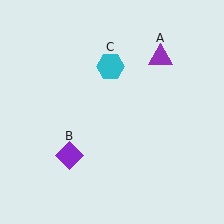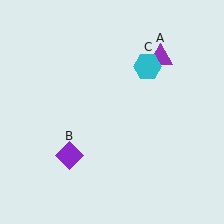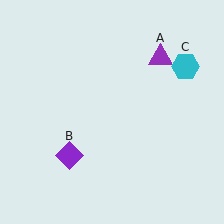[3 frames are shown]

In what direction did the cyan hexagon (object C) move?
The cyan hexagon (object C) moved right.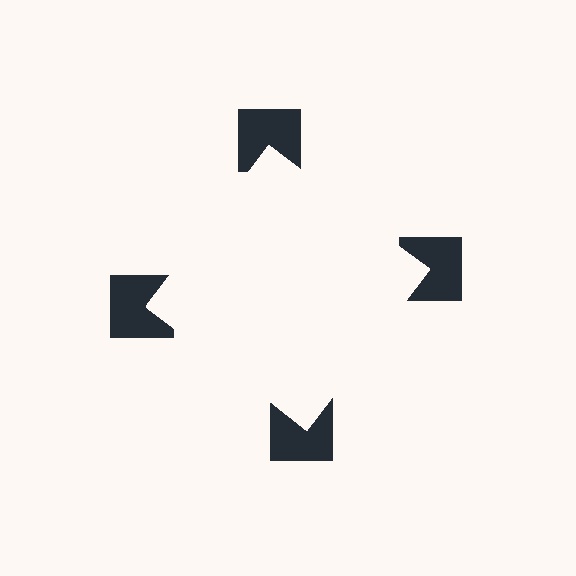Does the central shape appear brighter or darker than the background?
It typically appears slightly brighter than the background, even though no actual brightness change is drawn.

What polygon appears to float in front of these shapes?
An illusory square — its edges are inferred from the aligned wedge cuts in the notched squares, not physically drawn.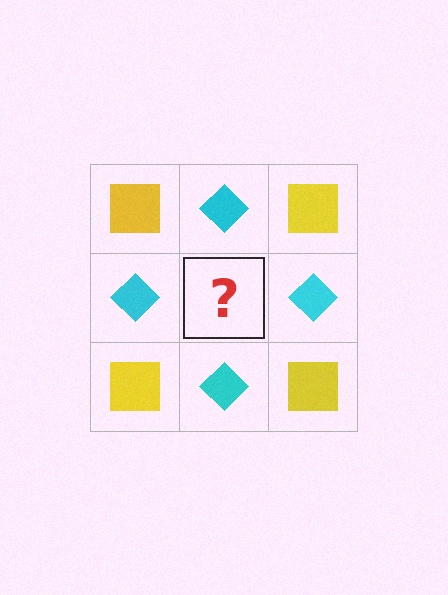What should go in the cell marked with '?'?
The missing cell should contain a yellow square.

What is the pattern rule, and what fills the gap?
The rule is that it alternates yellow square and cyan diamond in a checkerboard pattern. The gap should be filled with a yellow square.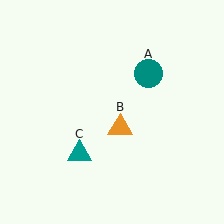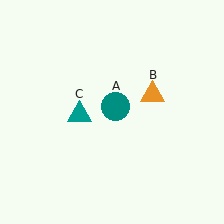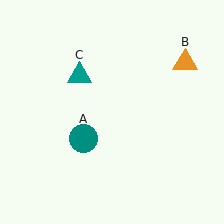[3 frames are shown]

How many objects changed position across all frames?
3 objects changed position: teal circle (object A), orange triangle (object B), teal triangle (object C).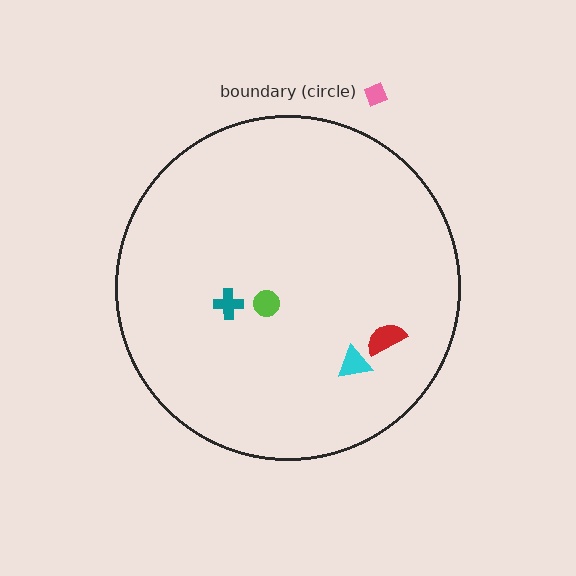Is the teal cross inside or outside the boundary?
Inside.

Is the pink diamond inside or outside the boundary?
Outside.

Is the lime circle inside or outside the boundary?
Inside.